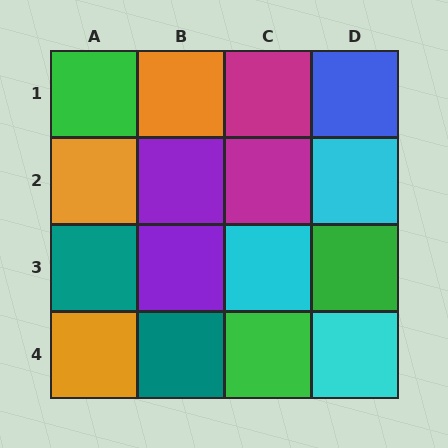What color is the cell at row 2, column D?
Cyan.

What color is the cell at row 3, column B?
Purple.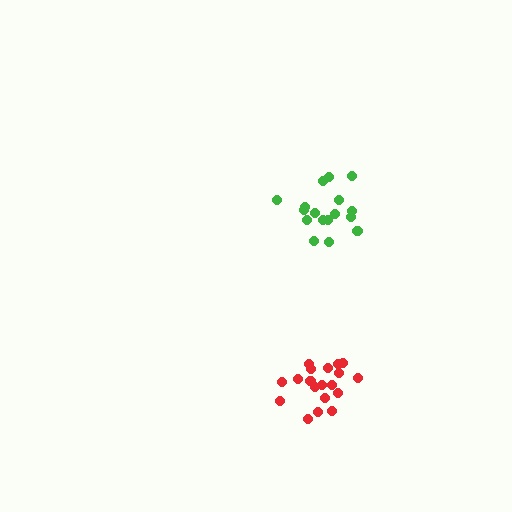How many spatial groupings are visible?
There are 2 spatial groupings.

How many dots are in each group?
Group 1: 19 dots, Group 2: 17 dots (36 total).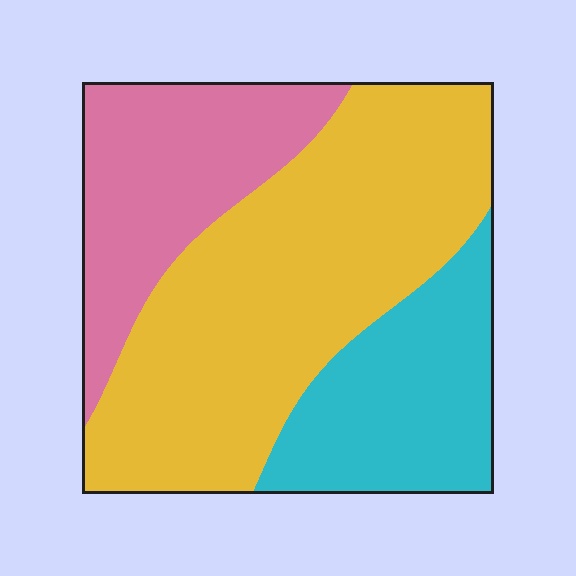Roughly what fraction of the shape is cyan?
Cyan covers about 25% of the shape.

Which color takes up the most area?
Yellow, at roughly 50%.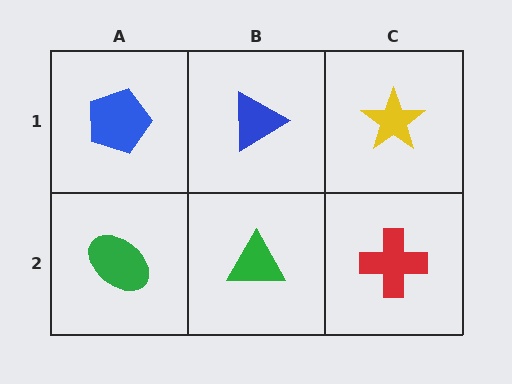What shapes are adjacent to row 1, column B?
A green triangle (row 2, column B), a blue pentagon (row 1, column A), a yellow star (row 1, column C).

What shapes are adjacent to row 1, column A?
A green ellipse (row 2, column A), a blue triangle (row 1, column B).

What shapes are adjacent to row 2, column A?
A blue pentagon (row 1, column A), a green triangle (row 2, column B).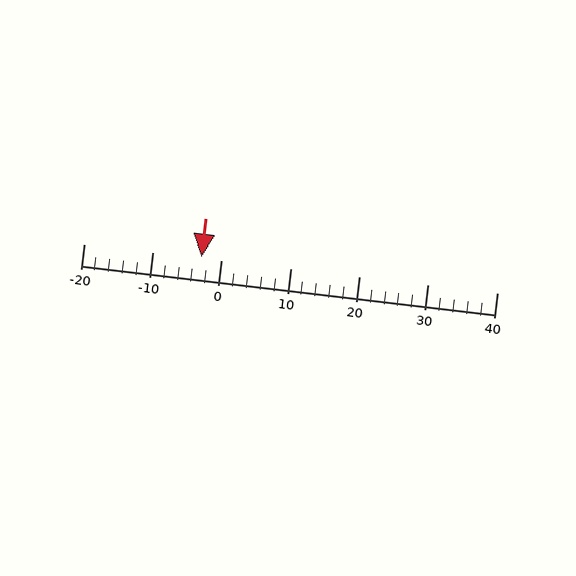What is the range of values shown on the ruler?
The ruler shows values from -20 to 40.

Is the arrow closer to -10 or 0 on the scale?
The arrow is closer to 0.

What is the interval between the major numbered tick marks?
The major tick marks are spaced 10 units apart.